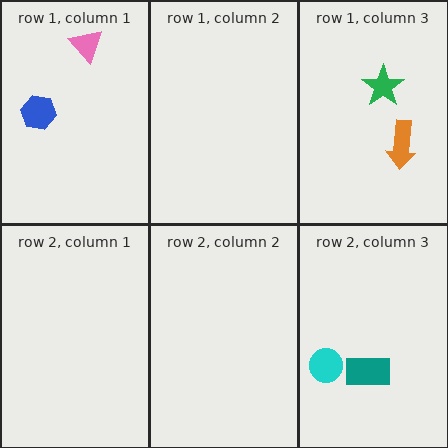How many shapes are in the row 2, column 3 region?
2.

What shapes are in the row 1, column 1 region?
The pink triangle, the blue hexagon.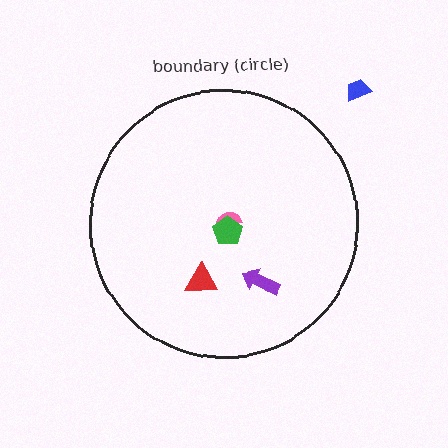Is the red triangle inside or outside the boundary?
Inside.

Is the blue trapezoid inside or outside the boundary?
Outside.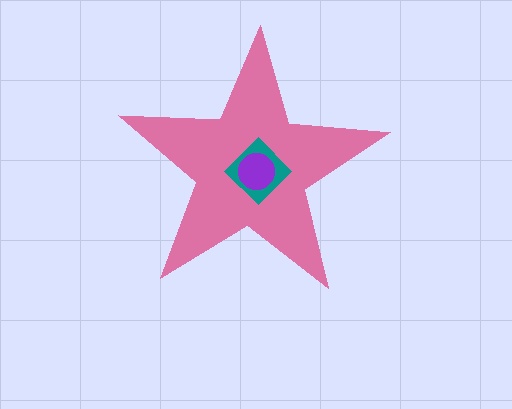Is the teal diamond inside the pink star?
Yes.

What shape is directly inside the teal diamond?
The purple circle.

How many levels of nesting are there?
3.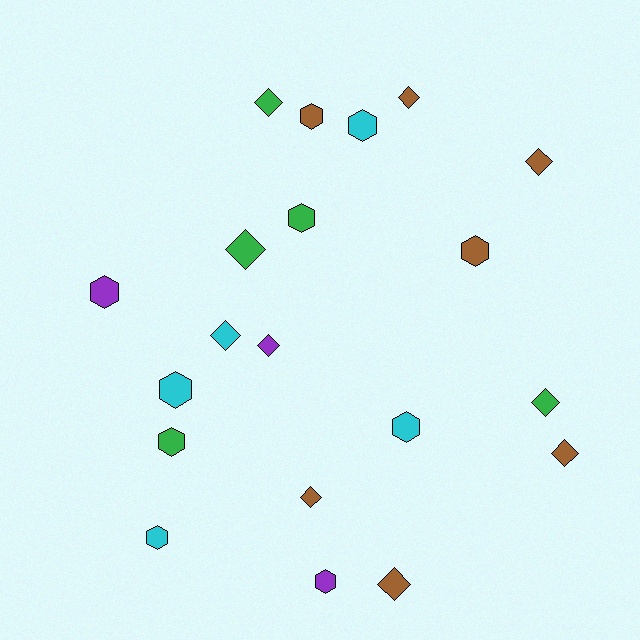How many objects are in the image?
There are 20 objects.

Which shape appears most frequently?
Diamond, with 10 objects.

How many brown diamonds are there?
There are 5 brown diamonds.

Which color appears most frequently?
Brown, with 7 objects.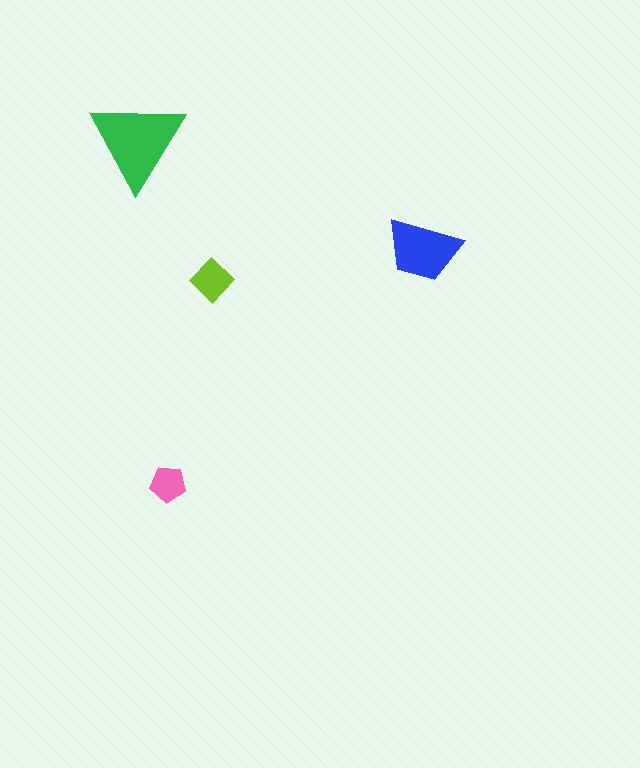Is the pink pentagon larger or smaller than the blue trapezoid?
Smaller.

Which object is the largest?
The green triangle.